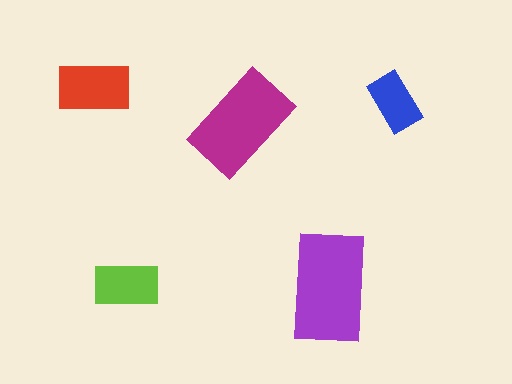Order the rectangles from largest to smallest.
the purple one, the magenta one, the red one, the lime one, the blue one.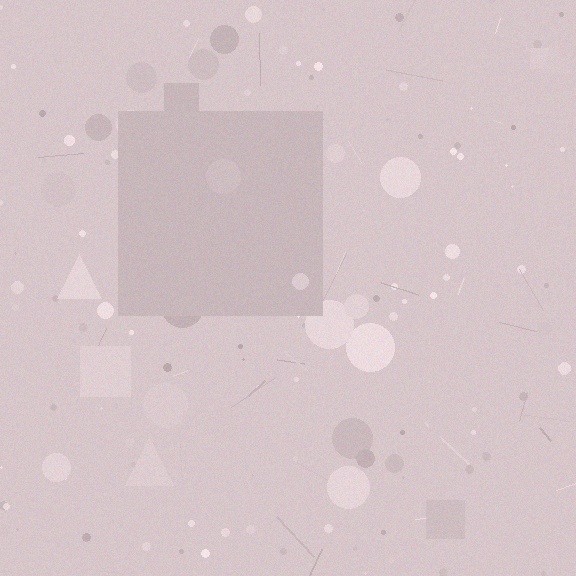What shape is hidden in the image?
A square is hidden in the image.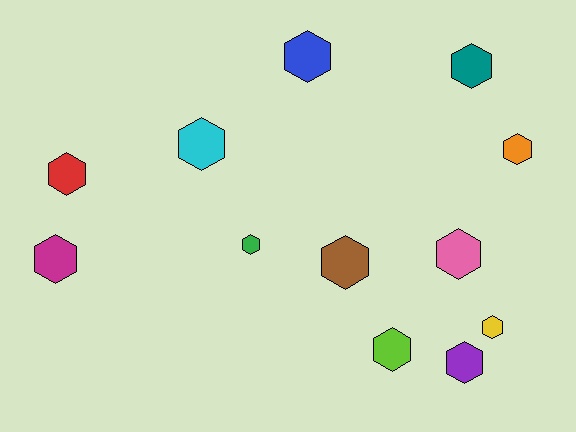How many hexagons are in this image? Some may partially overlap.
There are 12 hexagons.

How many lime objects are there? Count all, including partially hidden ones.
There is 1 lime object.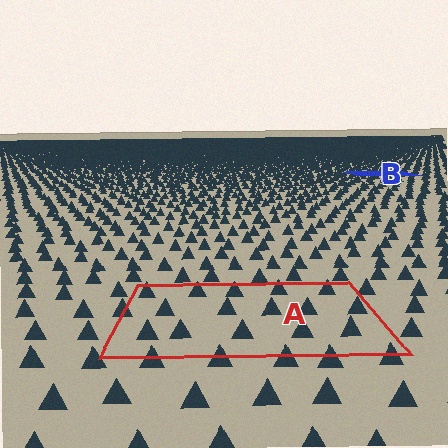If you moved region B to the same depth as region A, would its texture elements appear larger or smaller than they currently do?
They would appear larger. At a closer depth, the same texture elements are projected at a bigger on-screen size.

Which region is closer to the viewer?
Region A is closer. The texture elements there are larger and more spread out.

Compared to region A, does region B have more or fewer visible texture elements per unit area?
Region B has more texture elements per unit area — they are packed more densely because it is farther away.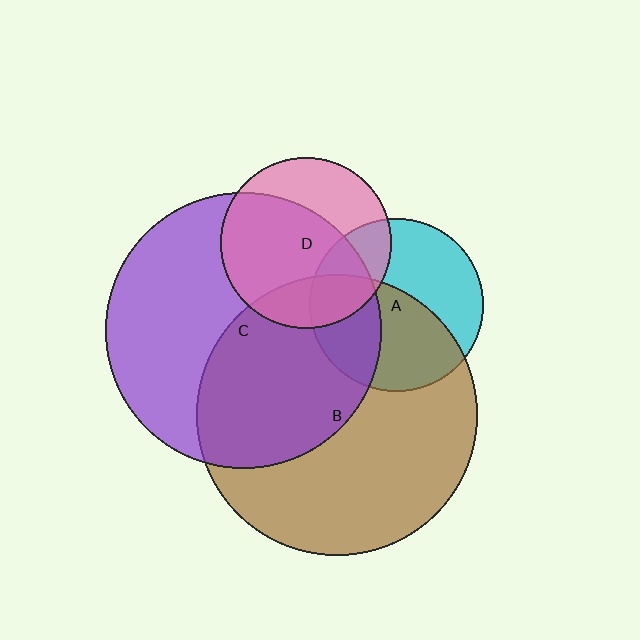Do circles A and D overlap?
Yes.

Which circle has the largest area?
Circle B (brown).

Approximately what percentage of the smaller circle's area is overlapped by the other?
Approximately 25%.